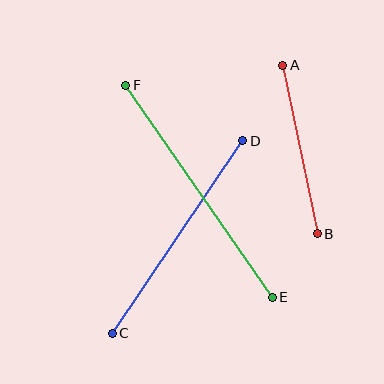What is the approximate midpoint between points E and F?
The midpoint is at approximately (199, 191) pixels.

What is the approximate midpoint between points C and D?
The midpoint is at approximately (178, 237) pixels.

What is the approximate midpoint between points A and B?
The midpoint is at approximately (300, 150) pixels.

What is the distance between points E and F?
The distance is approximately 258 pixels.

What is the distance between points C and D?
The distance is approximately 233 pixels.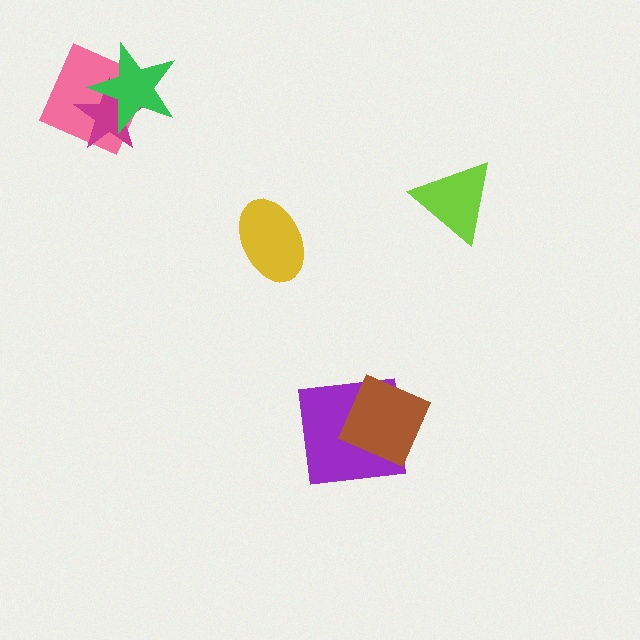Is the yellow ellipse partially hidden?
No, no other shape covers it.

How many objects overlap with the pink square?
2 objects overlap with the pink square.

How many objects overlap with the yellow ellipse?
0 objects overlap with the yellow ellipse.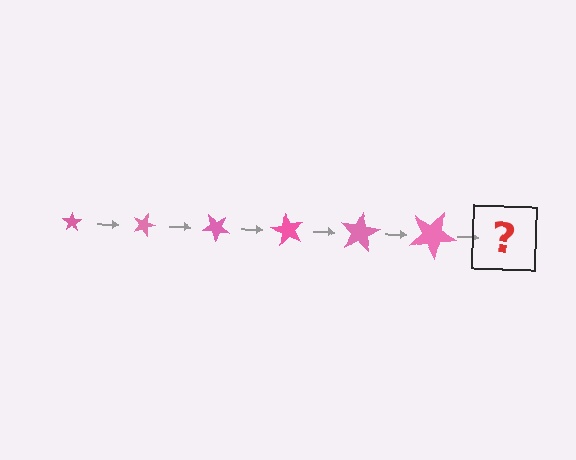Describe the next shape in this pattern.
It should be a star, larger than the previous one and rotated 120 degrees from the start.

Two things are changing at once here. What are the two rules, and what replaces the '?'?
The two rules are that the star grows larger each step and it rotates 20 degrees each step. The '?' should be a star, larger than the previous one and rotated 120 degrees from the start.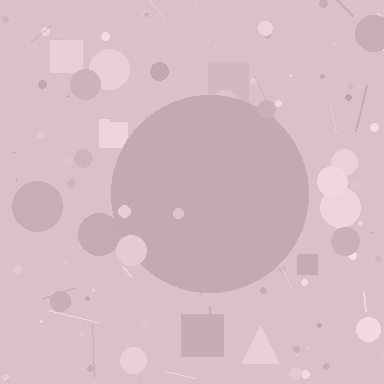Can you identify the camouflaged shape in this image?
The camouflaged shape is a circle.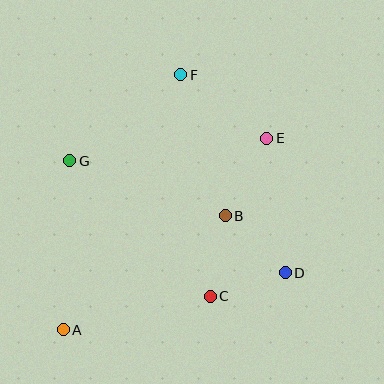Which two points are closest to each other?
Points C and D are closest to each other.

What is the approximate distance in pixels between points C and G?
The distance between C and G is approximately 195 pixels.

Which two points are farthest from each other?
Points A and F are farthest from each other.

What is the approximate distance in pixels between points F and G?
The distance between F and G is approximately 140 pixels.